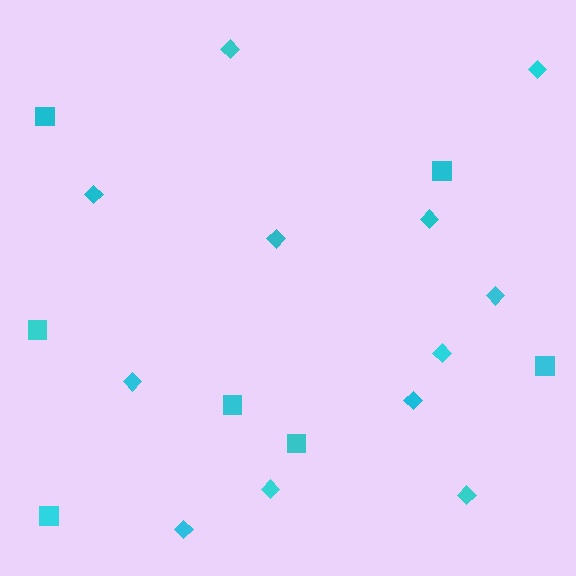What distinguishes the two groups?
There are 2 groups: one group of squares (7) and one group of diamonds (12).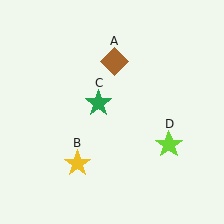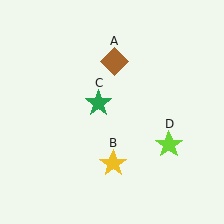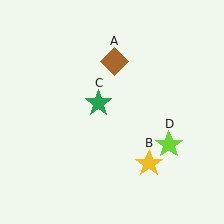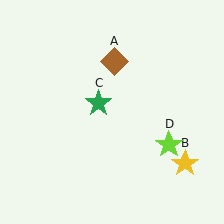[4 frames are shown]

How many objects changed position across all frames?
1 object changed position: yellow star (object B).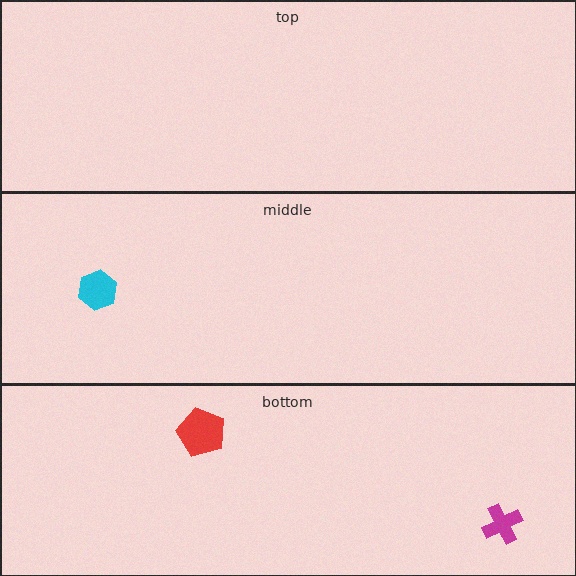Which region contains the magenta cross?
The bottom region.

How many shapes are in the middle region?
1.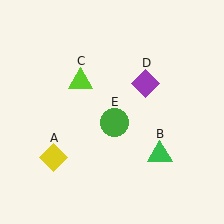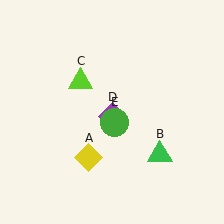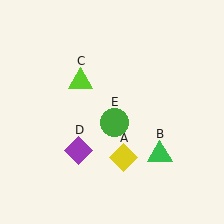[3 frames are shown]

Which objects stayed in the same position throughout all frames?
Green triangle (object B) and lime triangle (object C) and green circle (object E) remained stationary.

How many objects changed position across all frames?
2 objects changed position: yellow diamond (object A), purple diamond (object D).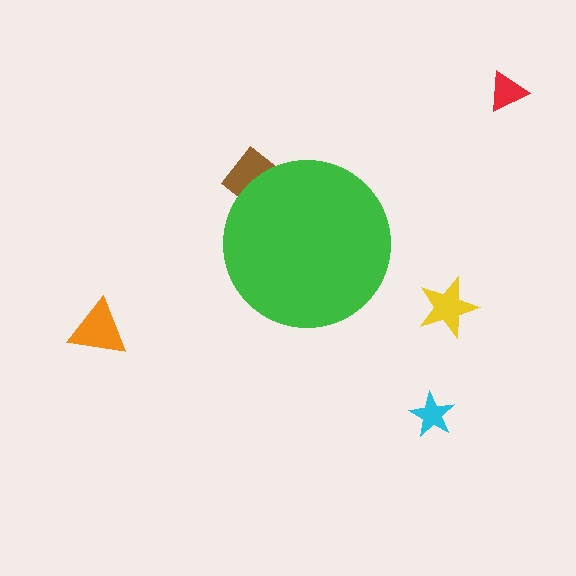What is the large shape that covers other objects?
A green circle.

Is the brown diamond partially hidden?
Yes, the brown diamond is partially hidden behind the green circle.